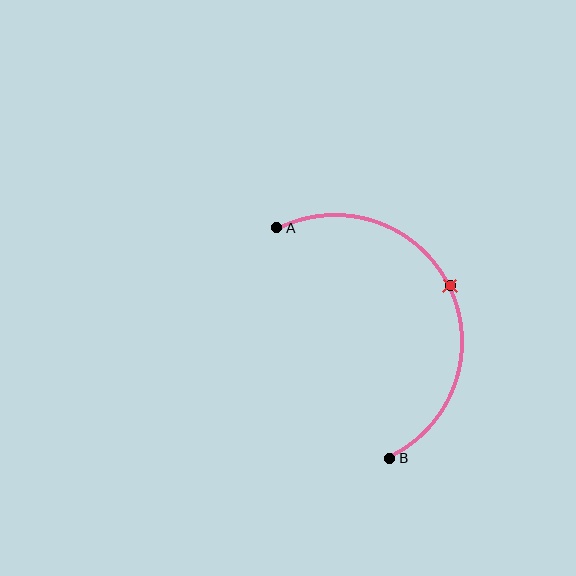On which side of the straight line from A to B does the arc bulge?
The arc bulges to the right of the straight line connecting A and B.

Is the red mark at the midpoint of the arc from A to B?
Yes. The red mark lies on the arc at equal arc-length from both A and B — it is the arc midpoint.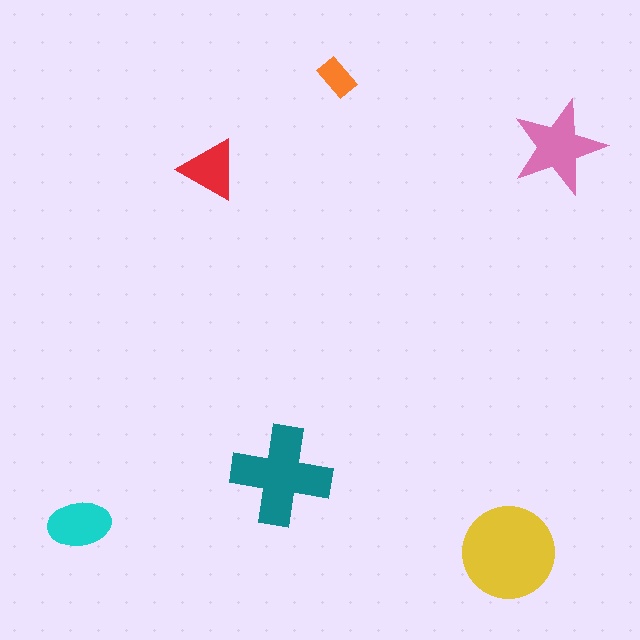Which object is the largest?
The yellow circle.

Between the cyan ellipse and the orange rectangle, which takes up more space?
The cyan ellipse.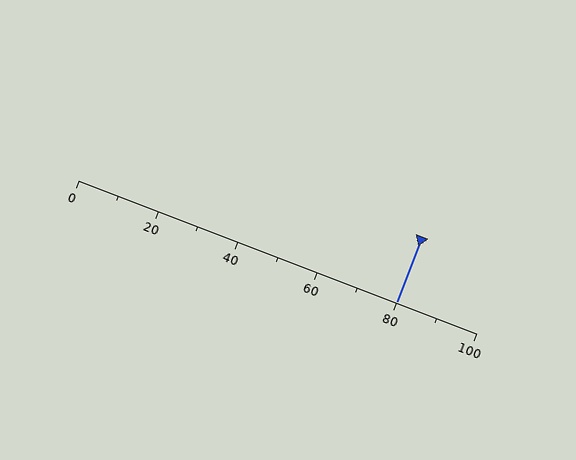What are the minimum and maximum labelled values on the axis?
The axis runs from 0 to 100.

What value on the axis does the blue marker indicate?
The marker indicates approximately 80.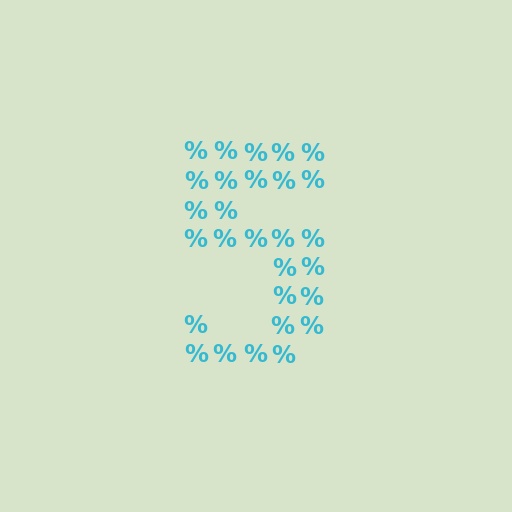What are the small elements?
The small elements are percent signs.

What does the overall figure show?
The overall figure shows the digit 5.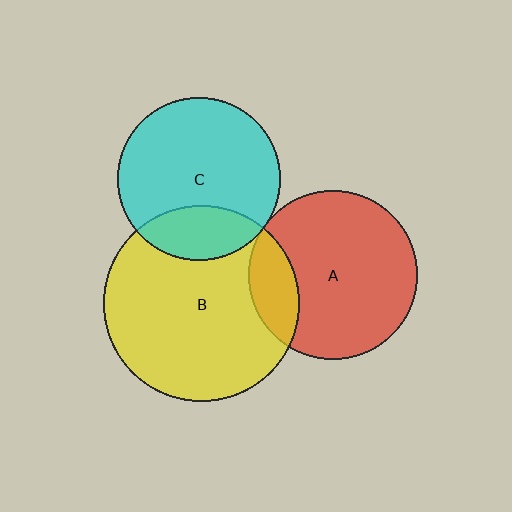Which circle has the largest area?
Circle B (yellow).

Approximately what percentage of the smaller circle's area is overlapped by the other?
Approximately 5%.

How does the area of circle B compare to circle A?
Approximately 1.3 times.